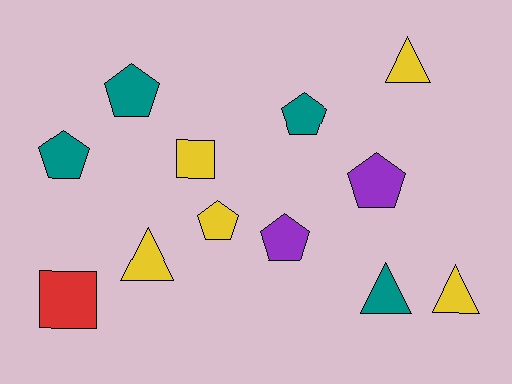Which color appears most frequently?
Yellow, with 5 objects.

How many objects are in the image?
There are 12 objects.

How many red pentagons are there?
There are no red pentagons.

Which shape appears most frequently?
Pentagon, with 6 objects.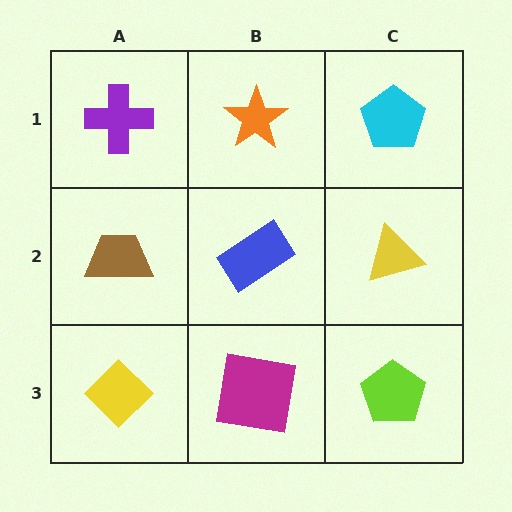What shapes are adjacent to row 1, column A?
A brown trapezoid (row 2, column A), an orange star (row 1, column B).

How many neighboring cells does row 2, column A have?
3.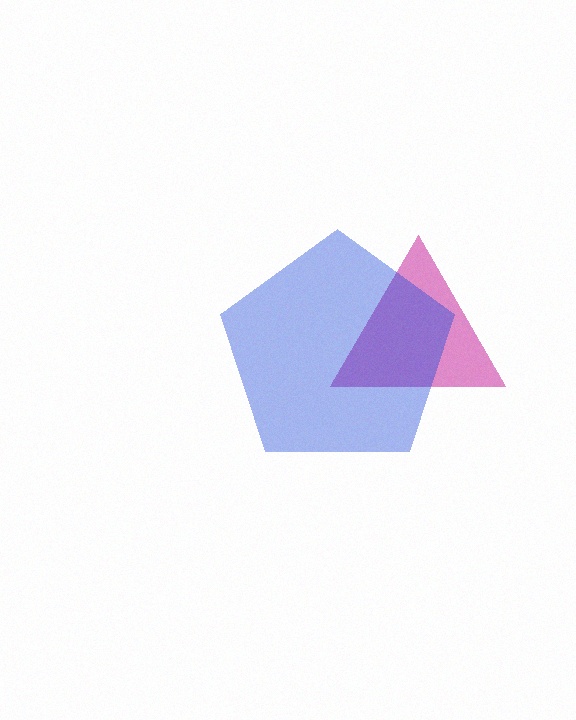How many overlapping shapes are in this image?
There are 2 overlapping shapes in the image.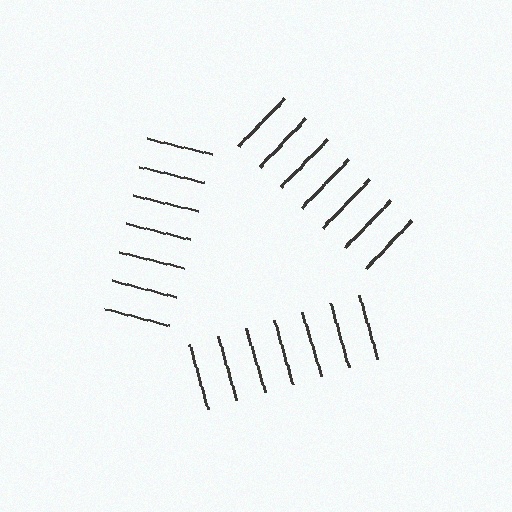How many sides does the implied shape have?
3 sides — the line-ends trace a triangle.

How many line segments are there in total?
21 — 7 along each of the 3 edges.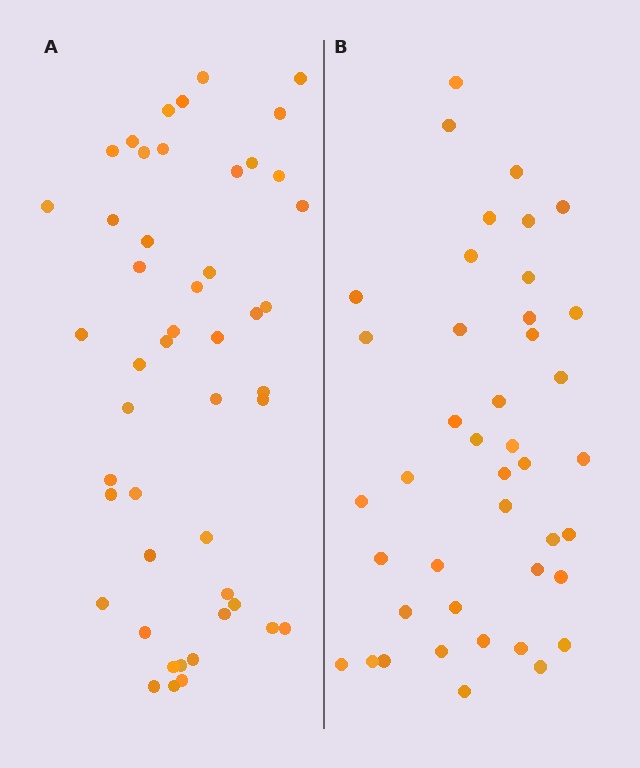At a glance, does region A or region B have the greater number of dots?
Region A (the left region) has more dots.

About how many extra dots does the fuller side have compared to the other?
Region A has about 6 more dots than region B.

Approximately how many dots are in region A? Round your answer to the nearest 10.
About 50 dots. (The exact count is 48, which rounds to 50.)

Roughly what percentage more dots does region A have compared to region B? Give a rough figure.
About 15% more.